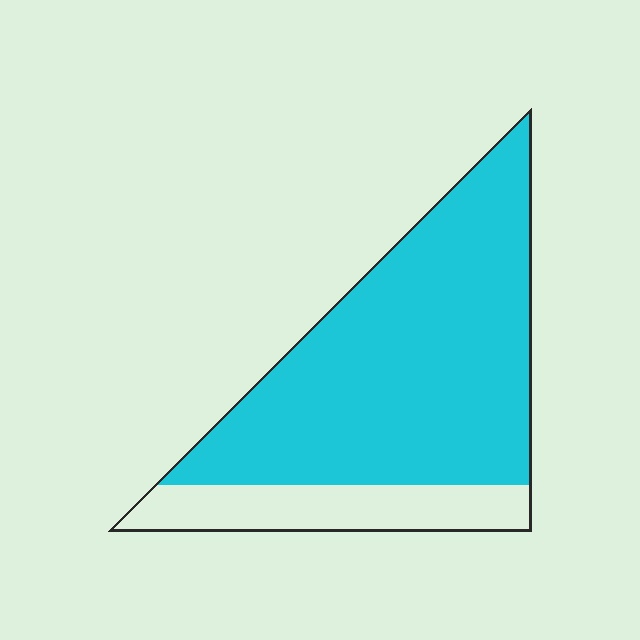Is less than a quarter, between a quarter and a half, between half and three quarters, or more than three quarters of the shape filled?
More than three quarters.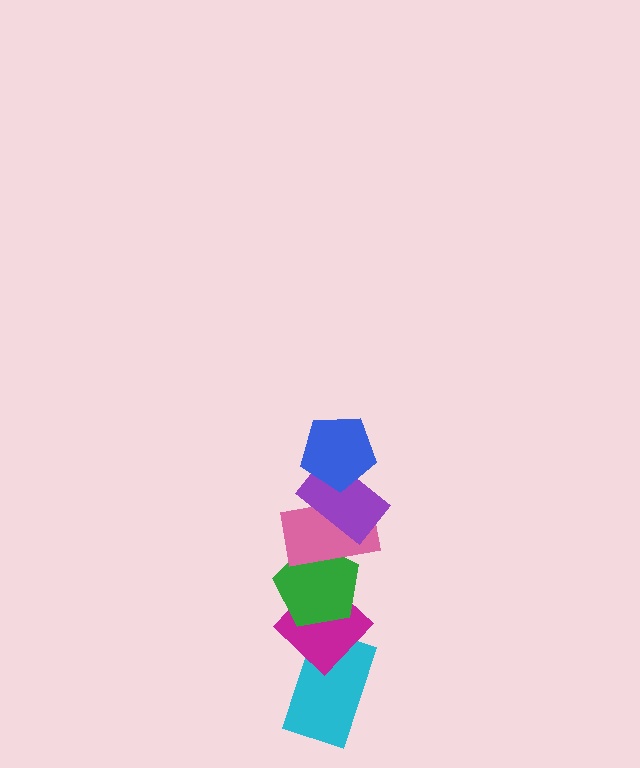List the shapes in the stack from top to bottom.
From top to bottom: the blue pentagon, the purple rectangle, the pink rectangle, the green pentagon, the magenta diamond, the cyan rectangle.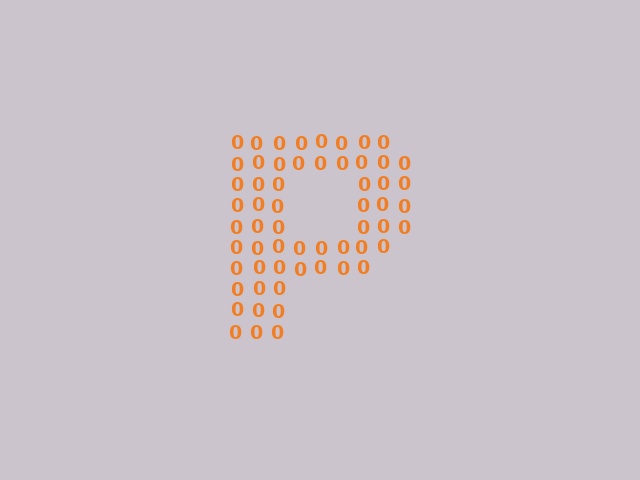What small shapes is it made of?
It is made of small digit 0's.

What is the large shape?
The large shape is the letter P.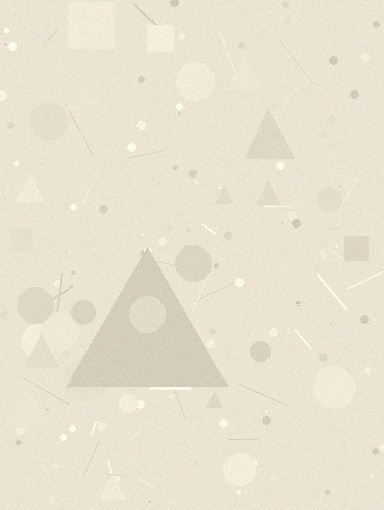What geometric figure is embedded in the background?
A triangle is embedded in the background.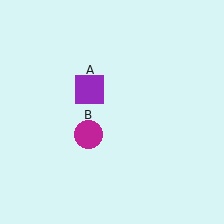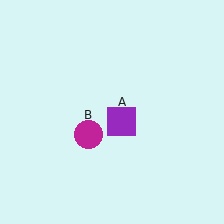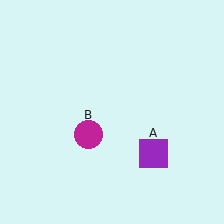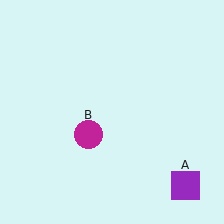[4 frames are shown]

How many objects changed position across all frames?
1 object changed position: purple square (object A).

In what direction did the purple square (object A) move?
The purple square (object A) moved down and to the right.